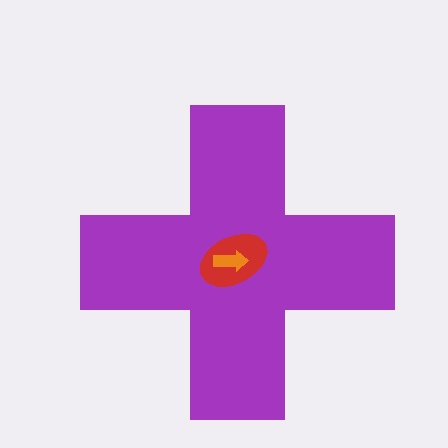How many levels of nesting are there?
3.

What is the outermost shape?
The purple cross.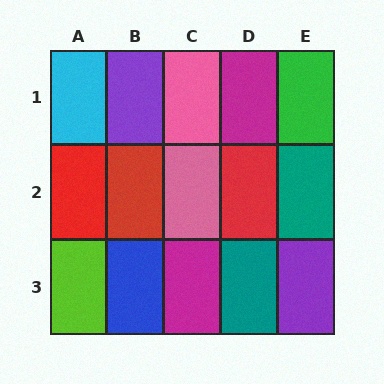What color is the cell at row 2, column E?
Teal.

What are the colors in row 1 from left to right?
Cyan, purple, pink, magenta, green.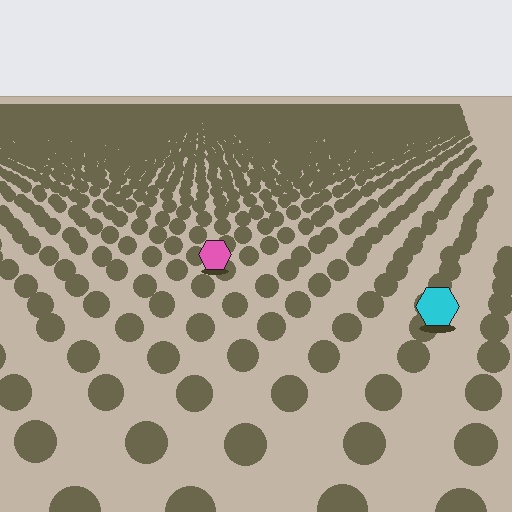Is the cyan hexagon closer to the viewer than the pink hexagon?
Yes. The cyan hexagon is closer — you can tell from the texture gradient: the ground texture is coarser near it.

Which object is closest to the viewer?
The cyan hexagon is closest. The texture marks near it are larger and more spread out.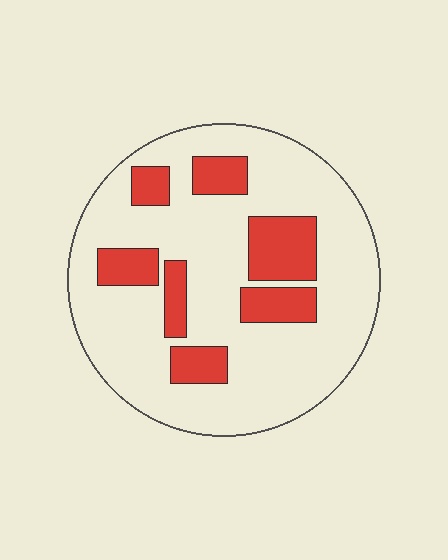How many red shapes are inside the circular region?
7.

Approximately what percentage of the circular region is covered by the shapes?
Approximately 20%.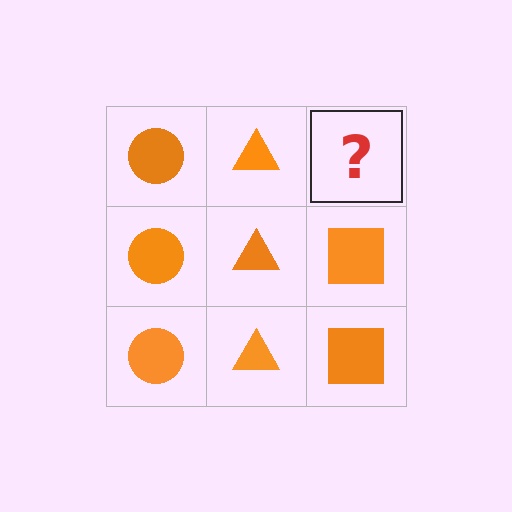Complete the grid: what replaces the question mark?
The question mark should be replaced with an orange square.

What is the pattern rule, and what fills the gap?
The rule is that each column has a consistent shape. The gap should be filled with an orange square.